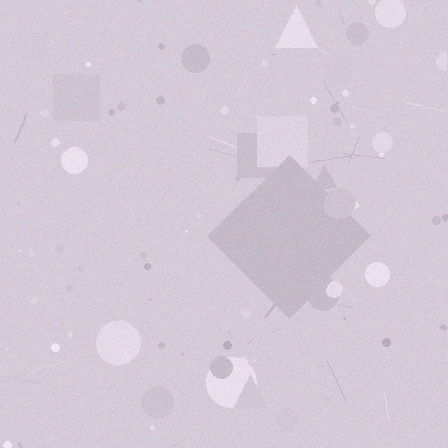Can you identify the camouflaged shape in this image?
The camouflaged shape is a diamond.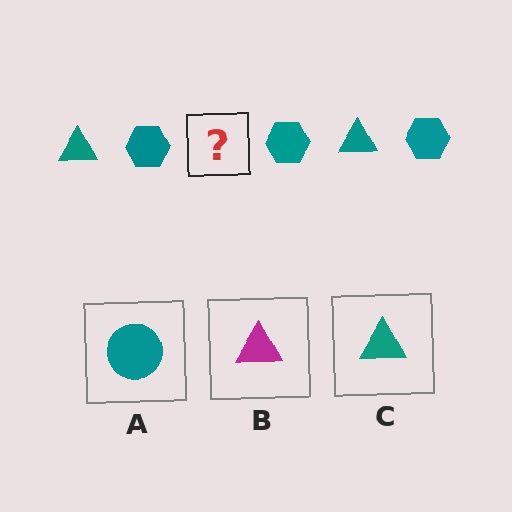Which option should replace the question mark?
Option C.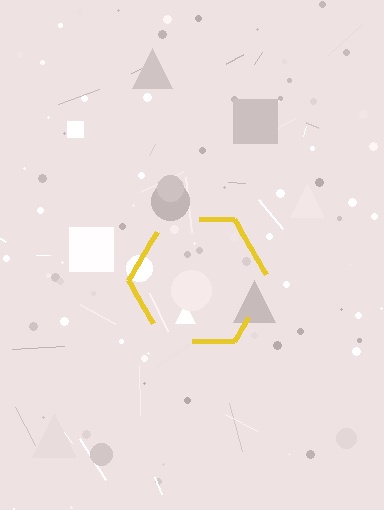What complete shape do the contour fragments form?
The contour fragments form a hexagon.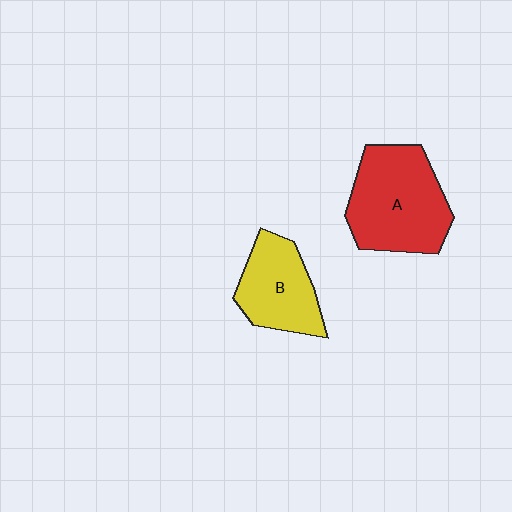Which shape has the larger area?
Shape A (red).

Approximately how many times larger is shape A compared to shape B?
Approximately 1.4 times.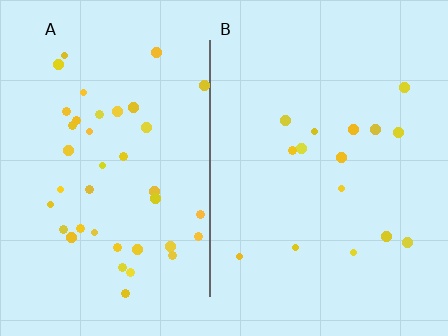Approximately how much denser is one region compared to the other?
Approximately 2.7× — region A over region B.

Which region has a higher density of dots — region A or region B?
A (the left).